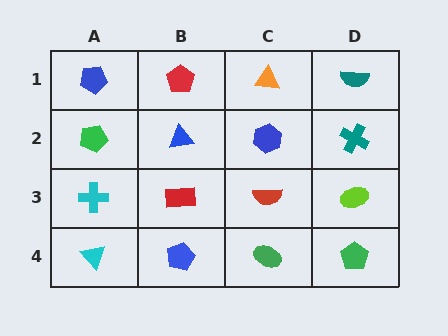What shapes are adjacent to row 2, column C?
An orange triangle (row 1, column C), a red semicircle (row 3, column C), a blue triangle (row 2, column B), a teal cross (row 2, column D).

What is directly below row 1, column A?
A green pentagon.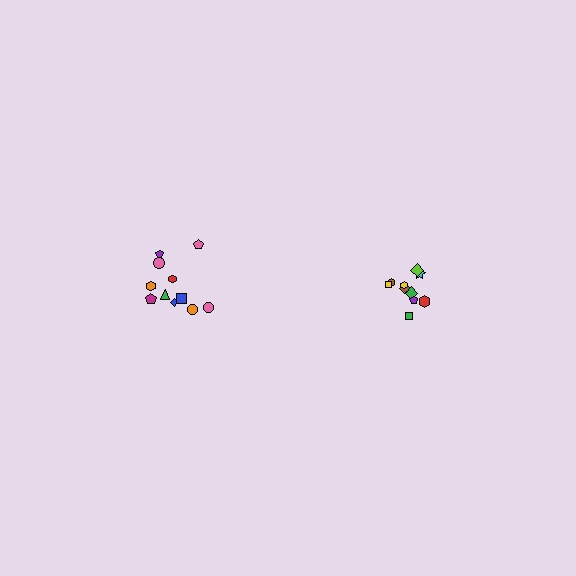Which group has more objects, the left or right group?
The left group.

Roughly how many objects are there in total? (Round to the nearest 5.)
Roughly 20 objects in total.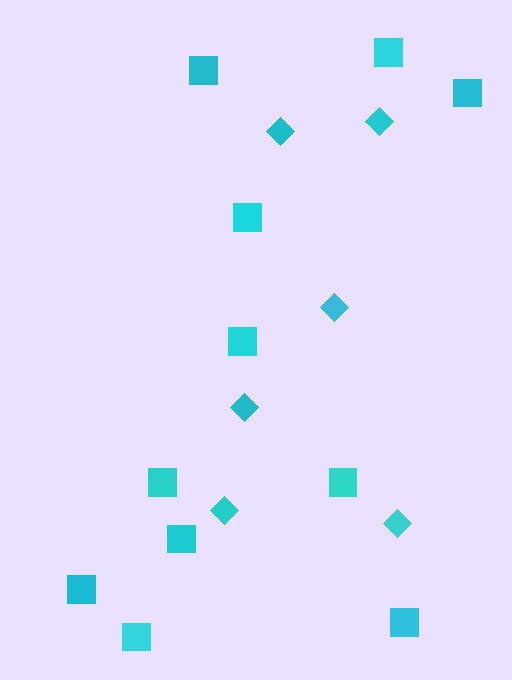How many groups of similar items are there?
There are 2 groups: one group of diamonds (6) and one group of squares (11).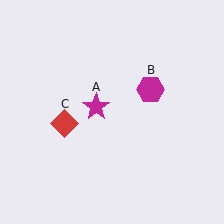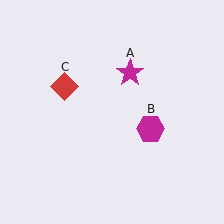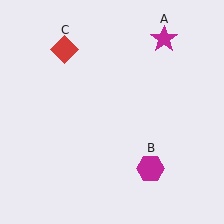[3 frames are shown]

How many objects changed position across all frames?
3 objects changed position: magenta star (object A), magenta hexagon (object B), red diamond (object C).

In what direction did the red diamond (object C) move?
The red diamond (object C) moved up.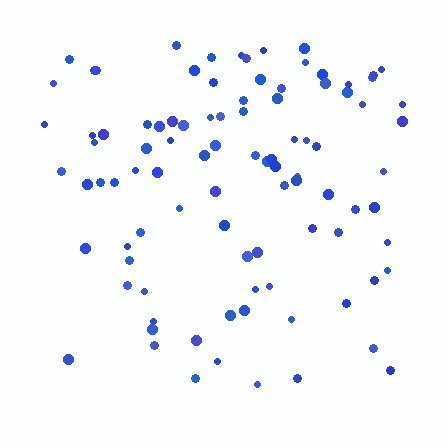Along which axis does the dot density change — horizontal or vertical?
Vertical.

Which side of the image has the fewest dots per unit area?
The bottom.